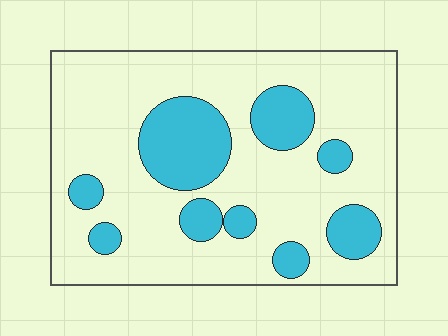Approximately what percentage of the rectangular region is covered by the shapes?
Approximately 25%.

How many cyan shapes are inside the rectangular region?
9.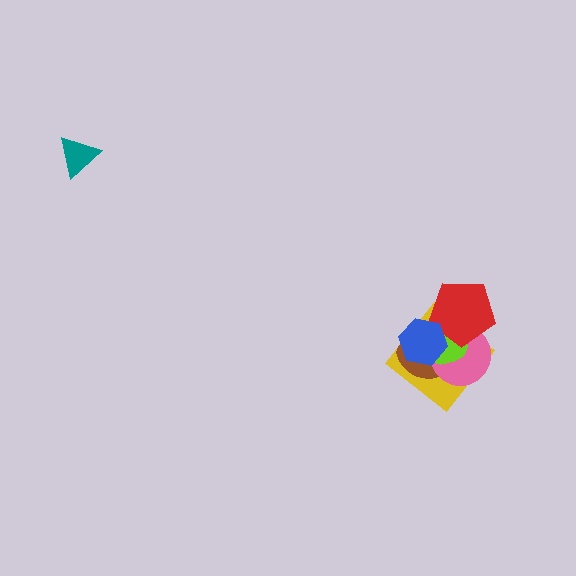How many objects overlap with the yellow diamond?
5 objects overlap with the yellow diamond.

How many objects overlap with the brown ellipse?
4 objects overlap with the brown ellipse.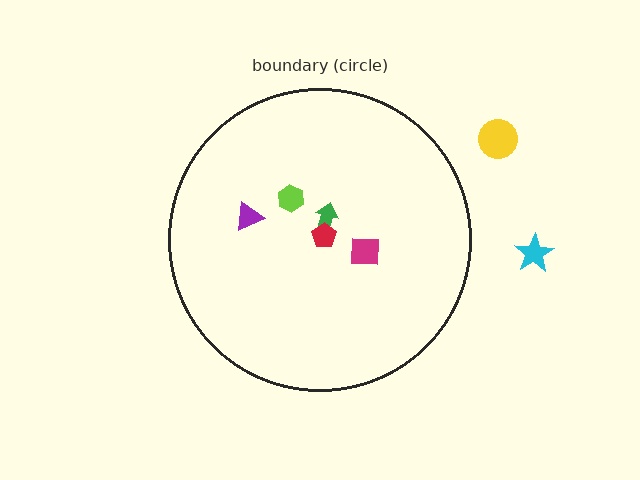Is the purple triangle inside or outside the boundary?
Inside.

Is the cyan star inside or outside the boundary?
Outside.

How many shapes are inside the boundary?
5 inside, 2 outside.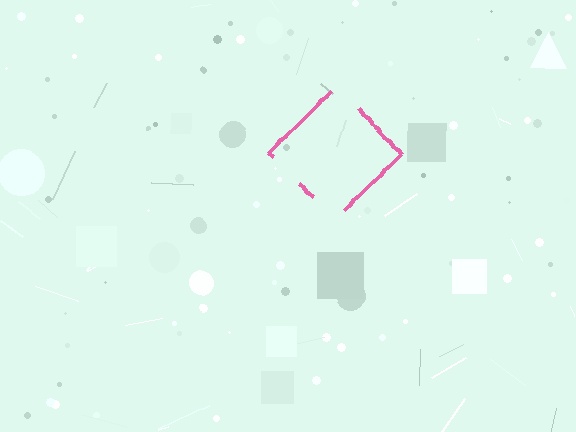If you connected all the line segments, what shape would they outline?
They would outline a diamond.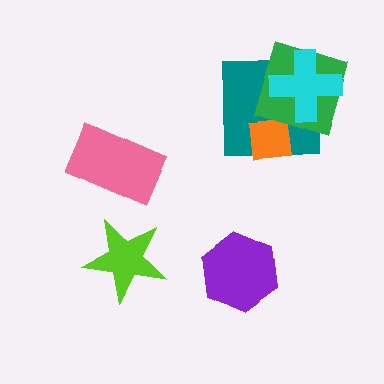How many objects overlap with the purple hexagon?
0 objects overlap with the purple hexagon.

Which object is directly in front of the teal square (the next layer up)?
The orange square is directly in front of the teal square.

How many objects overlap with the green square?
2 objects overlap with the green square.